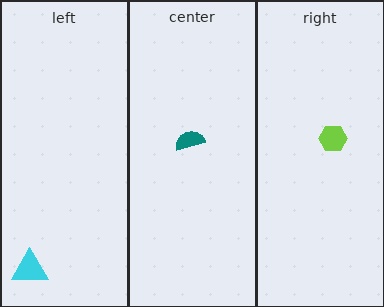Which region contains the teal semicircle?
The center region.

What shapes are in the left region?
The cyan triangle.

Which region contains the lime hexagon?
The right region.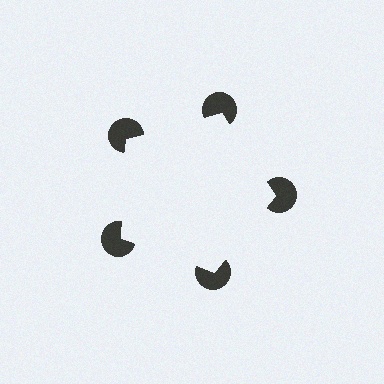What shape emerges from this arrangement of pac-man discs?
An illusory pentagon — its edges are inferred from the aligned wedge cuts in the pac-man discs, not physically drawn.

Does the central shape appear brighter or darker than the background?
It typically appears slightly brighter than the background, even though no actual brightness change is drawn.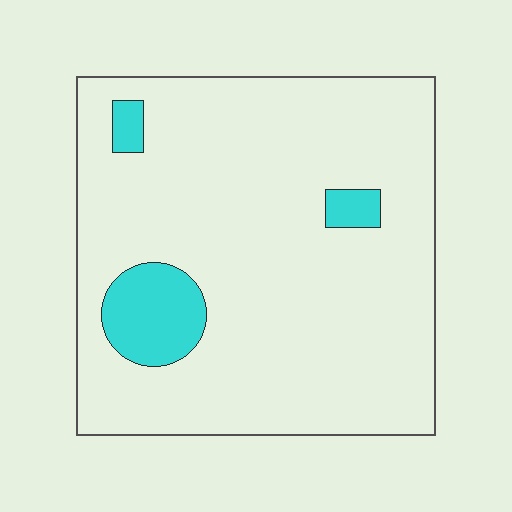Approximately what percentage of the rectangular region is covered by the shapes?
Approximately 10%.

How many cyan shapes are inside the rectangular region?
3.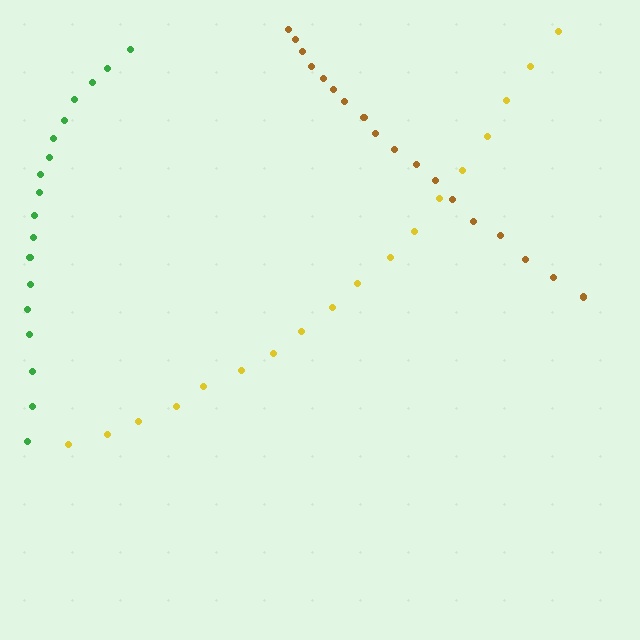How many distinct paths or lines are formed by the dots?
There are 3 distinct paths.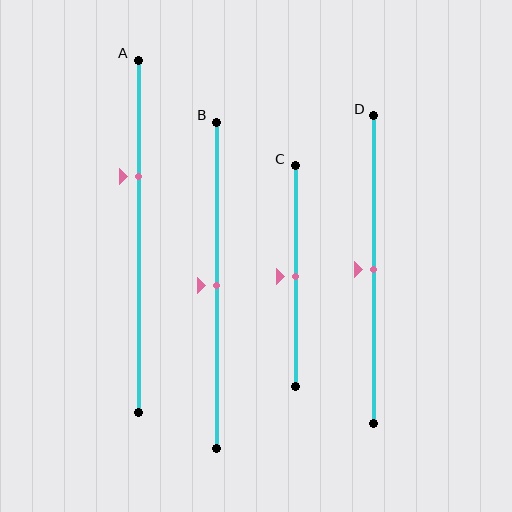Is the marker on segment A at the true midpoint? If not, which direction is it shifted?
No, the marker on segment A is shifted upward by about 17% of the segment length.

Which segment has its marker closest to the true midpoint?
Segment B has its marker closest to the true midpoint.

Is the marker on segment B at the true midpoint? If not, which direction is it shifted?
Yes, the marker on segment B is at the true midpoint.